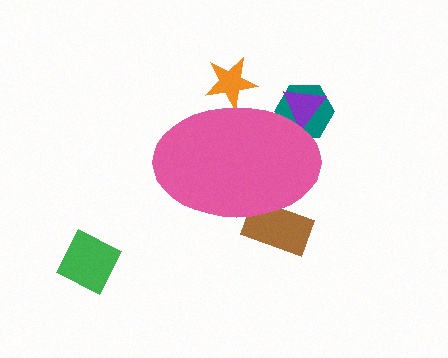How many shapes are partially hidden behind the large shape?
4 shapes are partially hidden.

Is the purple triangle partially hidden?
Yes, the purple triangle is partially hidden behind the pink ellipse.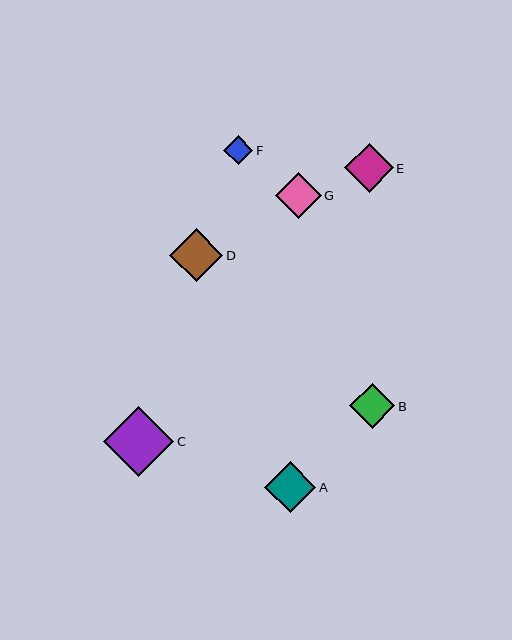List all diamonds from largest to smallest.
From largest to smallest: C, D, A, E, G, B, F.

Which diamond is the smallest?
Diamond F is the smallest with a size of approximately 29 pixels.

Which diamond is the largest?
Diamond C is the largest with a size of approximately 70 pixels.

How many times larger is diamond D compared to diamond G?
Diamond D is approximately 1.2 times the size of diamond G.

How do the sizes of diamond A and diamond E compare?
Diamond A and diamond E are approximately the same size.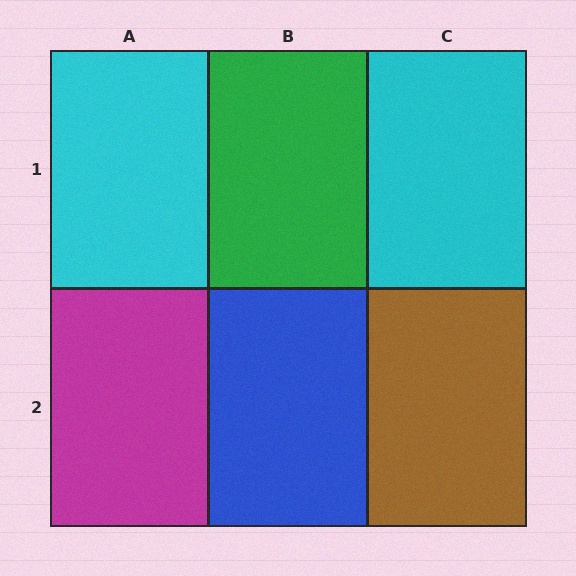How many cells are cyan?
2 cells are cyan.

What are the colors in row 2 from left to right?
Magenta, blue, brown.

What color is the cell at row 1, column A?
Cyan.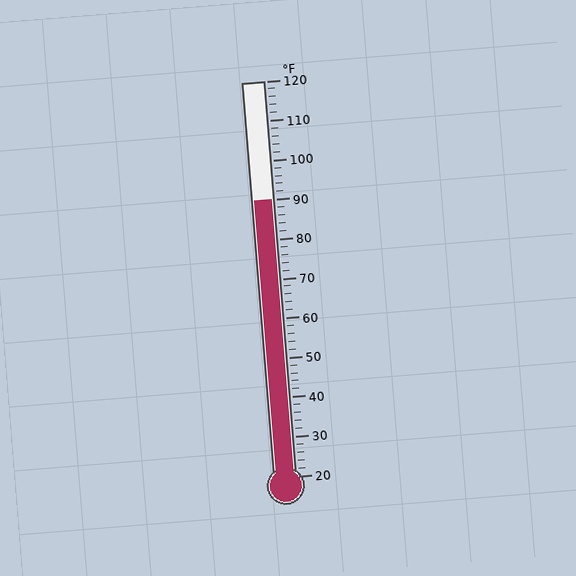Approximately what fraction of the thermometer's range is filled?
The thermometer is filled to approximately 70% of its range.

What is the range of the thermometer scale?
The thermometer scale ranges from 20°F to 120°F.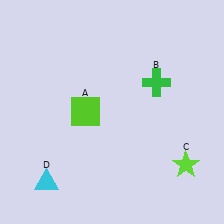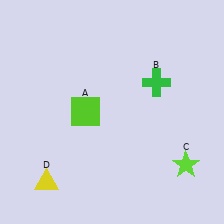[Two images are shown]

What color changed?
The triangle (D) changed from cyan in Image 1 to yellow in Image 2.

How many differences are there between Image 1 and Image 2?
There is 1 difference between the two images.